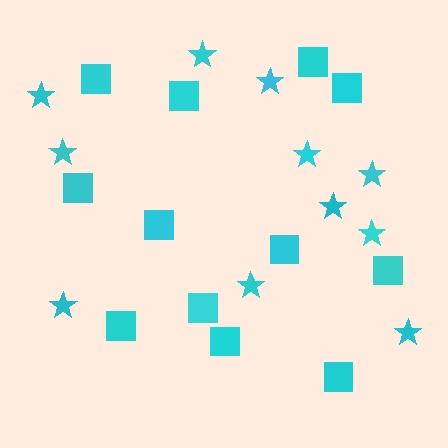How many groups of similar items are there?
There are 2 groups: one group of squares (12) and one group of stars (11).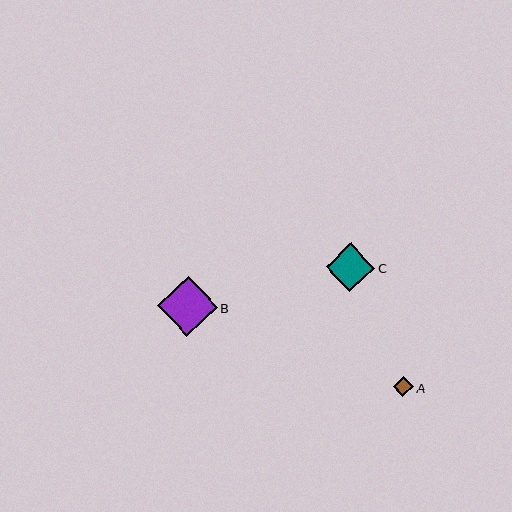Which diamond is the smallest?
Diamond A is the smallest with a size of approximately 20 pixels.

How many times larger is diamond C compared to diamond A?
Diamond C is approximately 2.4 times the size of diamond A.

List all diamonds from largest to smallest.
From largest to smallest: B, C, A.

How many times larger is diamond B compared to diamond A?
Diamond B is approximately 3.0 times the size of diamond A.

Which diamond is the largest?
Diamond B is the largest with a size of approximately 59 pixels.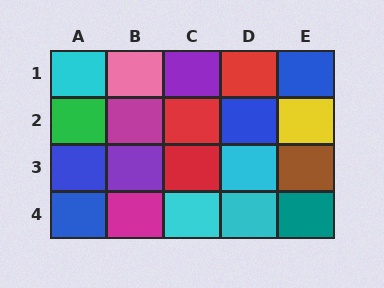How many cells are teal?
1 cell is teal.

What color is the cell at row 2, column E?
Yellow.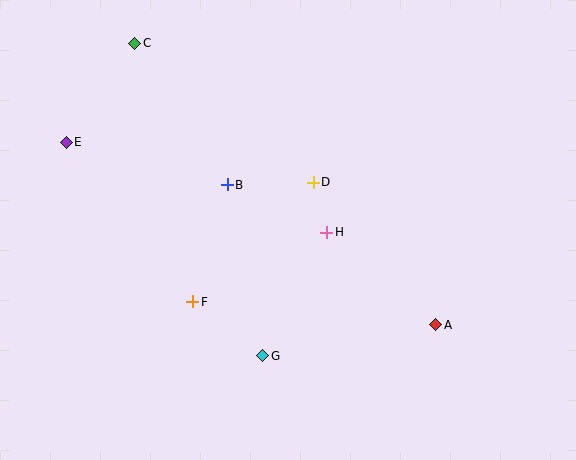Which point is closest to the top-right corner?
Point D is closest to the top-right corner.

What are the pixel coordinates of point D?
Point D is at (313, 182).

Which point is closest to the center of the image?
Point H at (327, 232) is closest to the center.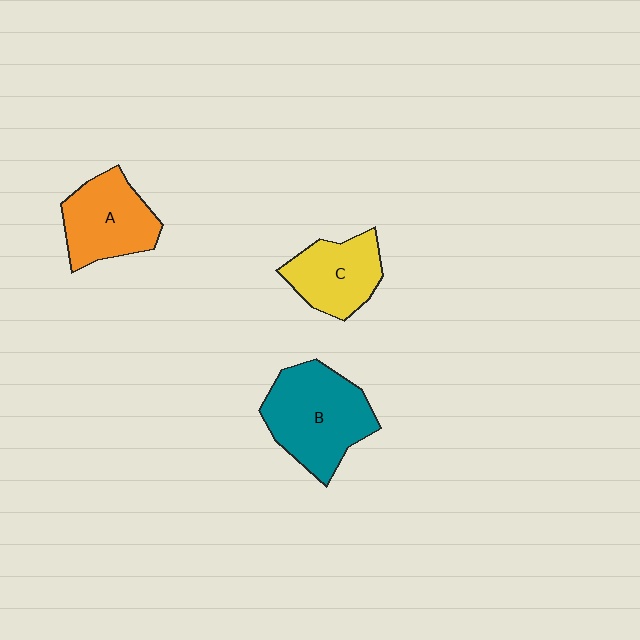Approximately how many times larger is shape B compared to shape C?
Approximately 1.5 times.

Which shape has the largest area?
Shape B (teal).